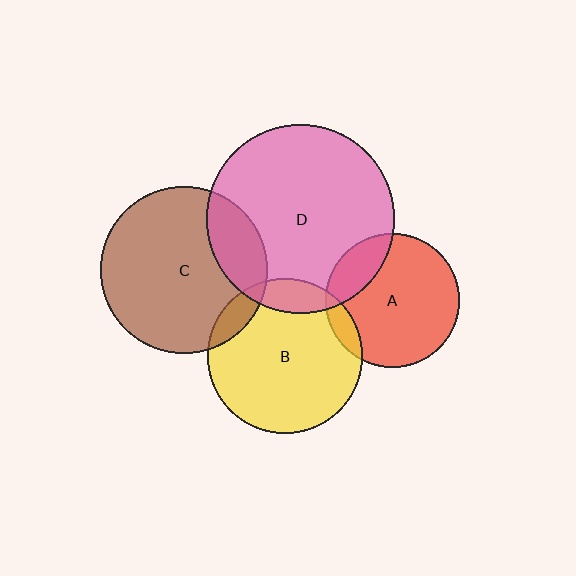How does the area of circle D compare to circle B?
Approximately 1.5 times.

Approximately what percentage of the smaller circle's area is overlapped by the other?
Approximately 10%.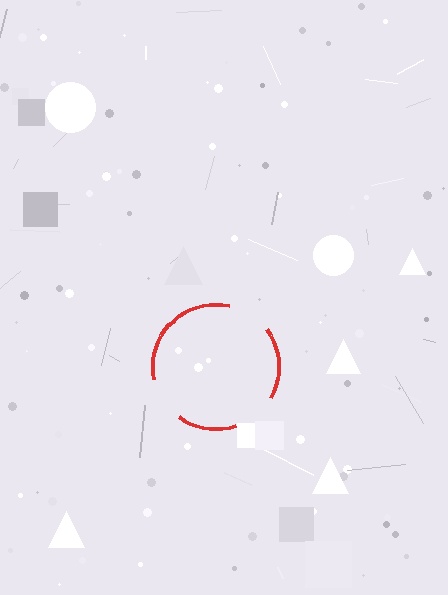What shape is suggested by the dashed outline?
The dashed outline suggests a circle.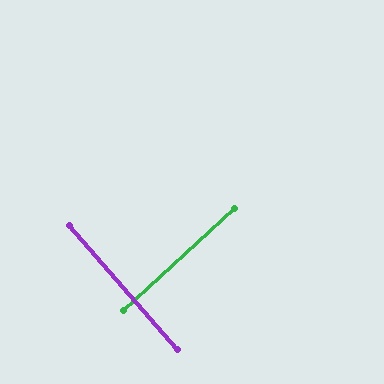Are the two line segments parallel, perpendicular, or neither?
Perpendicular — they meet at approximately 88°.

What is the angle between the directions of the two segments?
Approximately 88 degrees.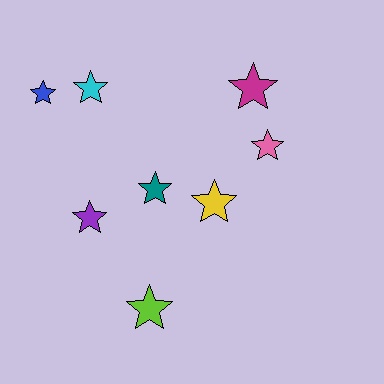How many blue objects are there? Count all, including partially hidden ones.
There is 1 blue object.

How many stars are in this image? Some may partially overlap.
There are 8 stars.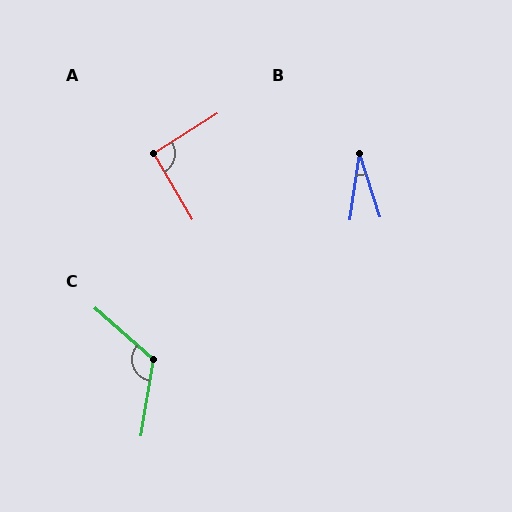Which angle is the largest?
C, at approximately 122 degrees.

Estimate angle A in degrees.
Approximately 92 degrees.